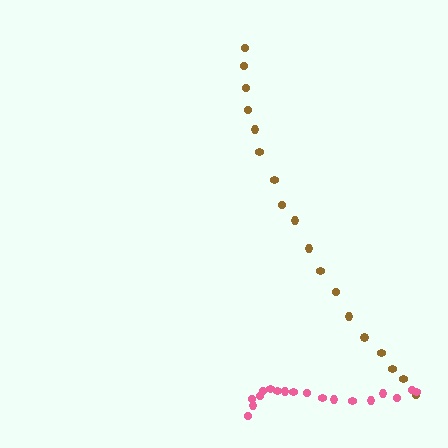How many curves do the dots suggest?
There are 2 distinct paths.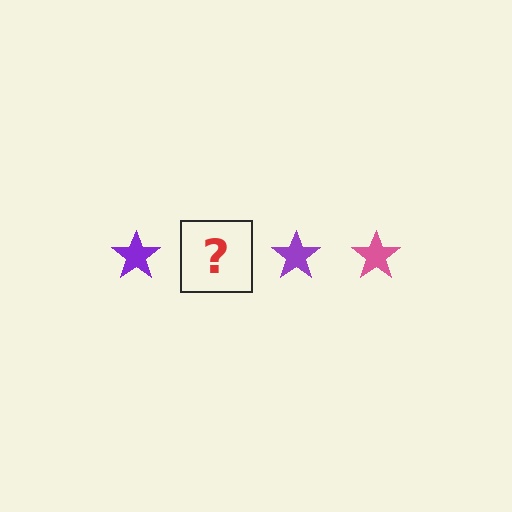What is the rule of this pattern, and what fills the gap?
The rule is that the pattern cycles through purple, pink stars. The gap should be filled with a pink star.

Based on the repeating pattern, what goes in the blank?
The blank should be a pink star.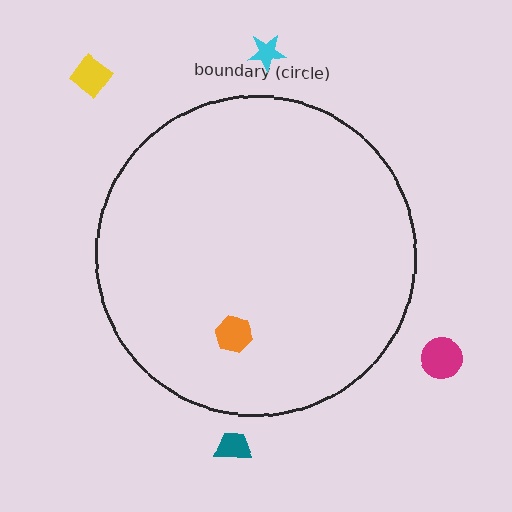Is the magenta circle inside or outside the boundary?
Outside.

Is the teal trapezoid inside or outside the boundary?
Outside.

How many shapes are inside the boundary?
1 inside, 4 outside.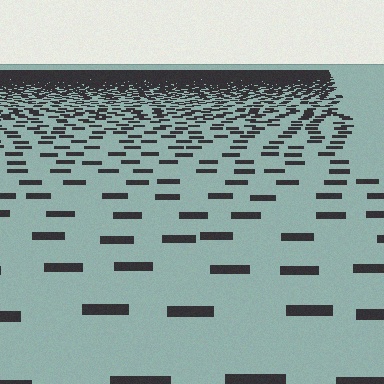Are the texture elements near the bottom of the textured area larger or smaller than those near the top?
Larger. Near the bottom, elements are closer to the viewer and appear at a bigger on-screen size.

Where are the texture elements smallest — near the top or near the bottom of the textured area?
Near the top.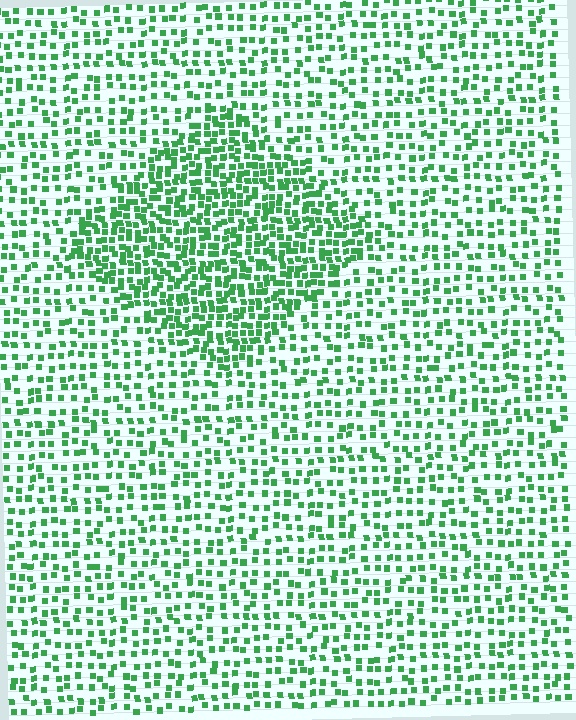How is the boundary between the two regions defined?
The boundary is defined by a change in element density (approximately 1.9x ratio). All elements are the same color, size, and shape.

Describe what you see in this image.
The image contains small green elements arranged at two different densities. A diamond-shaped region is visible where the elements are more densely packed than the surrounding area.